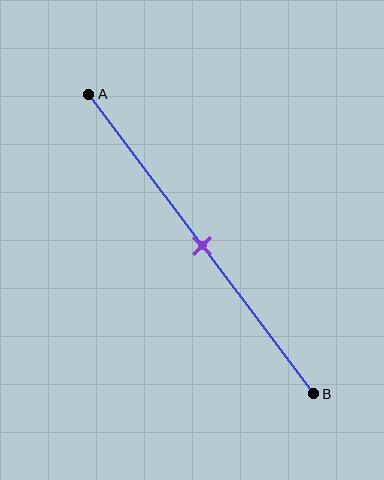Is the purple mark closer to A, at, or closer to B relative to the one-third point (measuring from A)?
The purple mark is closer to point B than the one-third point of segment AB.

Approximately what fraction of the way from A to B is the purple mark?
The purple mark is approximately 50% of the way from A to B.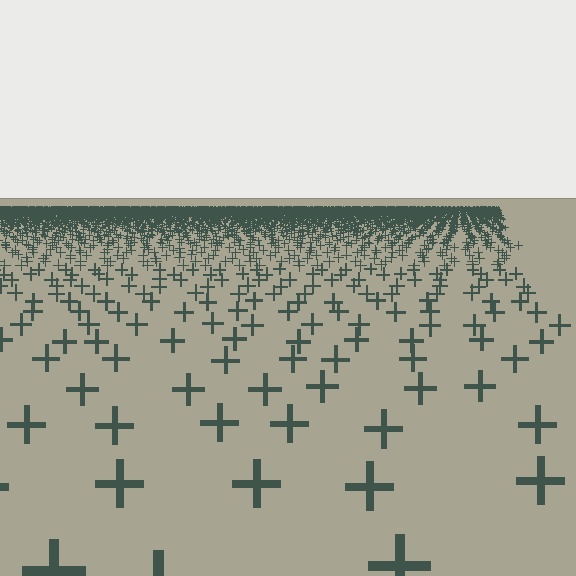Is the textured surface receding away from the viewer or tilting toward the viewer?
The surface is receding away from the viewer. Texture elements get smaller and denser toward the top.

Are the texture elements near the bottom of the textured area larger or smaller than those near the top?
Larger. Near the bottom, elements are closer to the viewer and appear at a bigger on-screen size.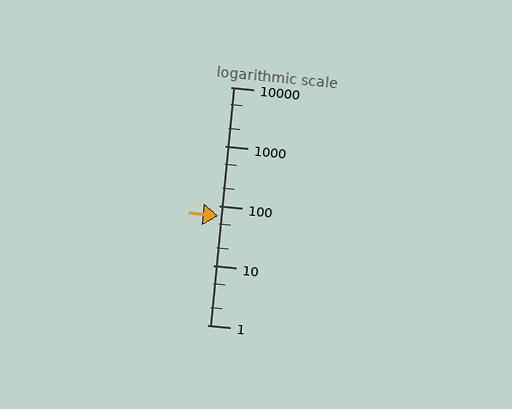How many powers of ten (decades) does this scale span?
The scale spans 4 decades, from 1 to 10000.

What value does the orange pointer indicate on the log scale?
The pointer indicates approximately 69.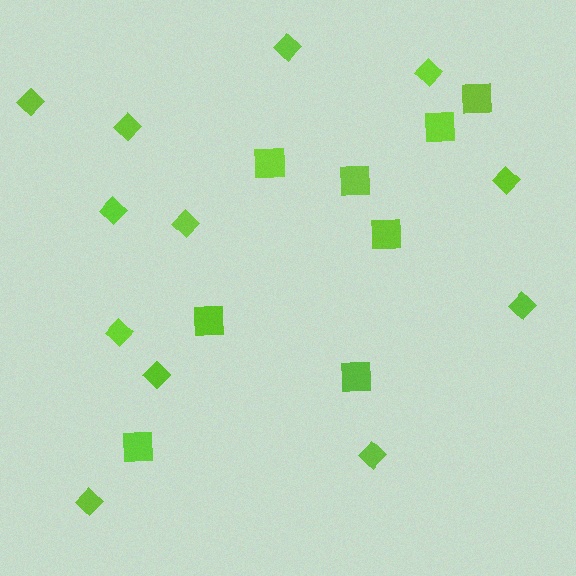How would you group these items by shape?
There are 2 groups: one group of squares (8) and one group of diamonds (12).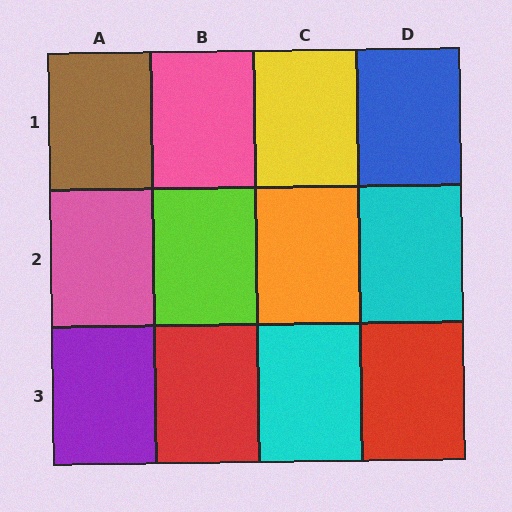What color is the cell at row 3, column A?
Purple.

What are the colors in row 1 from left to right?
Brown, pink, yellow, blue.